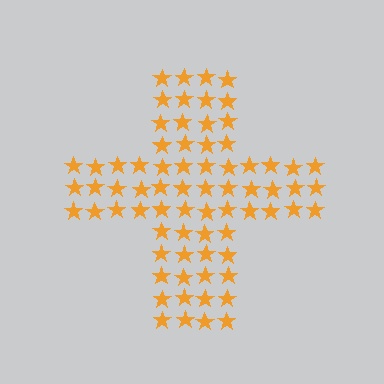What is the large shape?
The large shape is a cross.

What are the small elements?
The small elements are stars.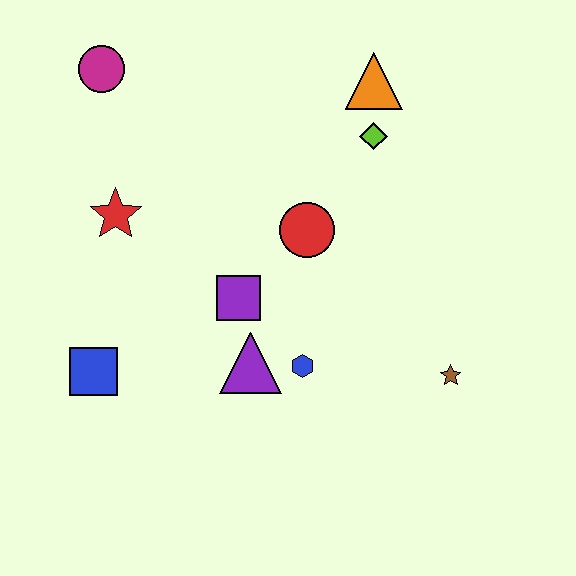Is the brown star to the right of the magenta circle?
Yes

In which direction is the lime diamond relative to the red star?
The lime diamond is to the right of the red star.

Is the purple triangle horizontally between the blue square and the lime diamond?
Yes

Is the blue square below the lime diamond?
Yes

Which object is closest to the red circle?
The purple square is closest to the red circle.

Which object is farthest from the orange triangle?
The blue square is farthest from the orange triangle.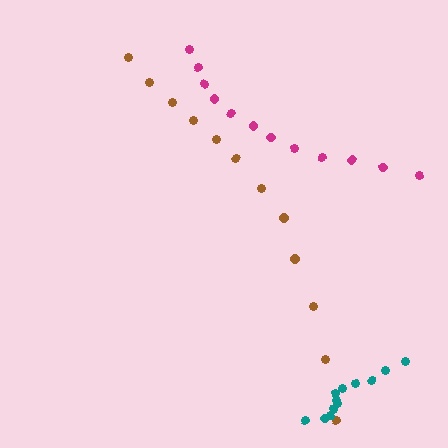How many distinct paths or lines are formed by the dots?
There are 3 distinct paths.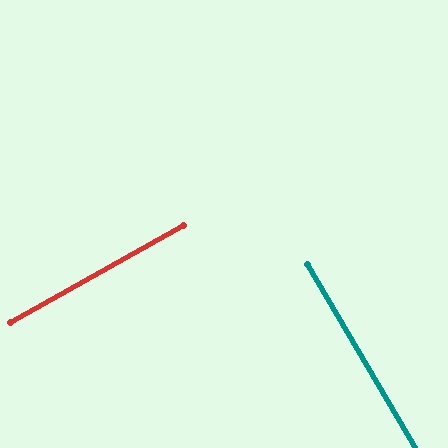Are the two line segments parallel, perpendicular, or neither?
Perpendicular — they meet at approximately 89°.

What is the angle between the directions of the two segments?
Approximately 89 degrees.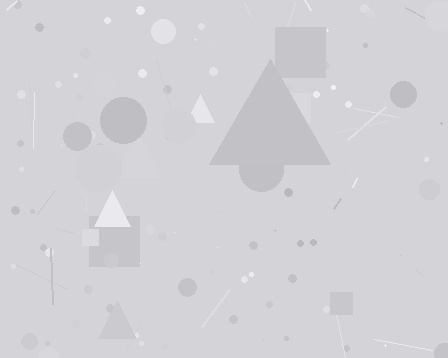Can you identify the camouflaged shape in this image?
The camouflaged shape is a triangle.